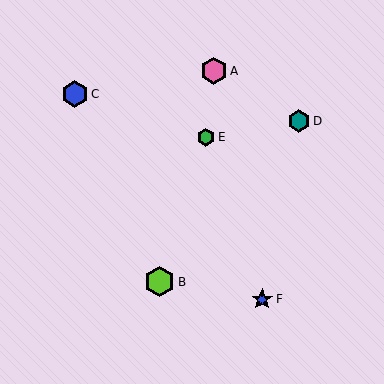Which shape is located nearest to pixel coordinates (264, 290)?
The blue star (labeled F) at (262, 299) is nearest to that location.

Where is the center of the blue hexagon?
The center of the blue hexagon is at (75, 94).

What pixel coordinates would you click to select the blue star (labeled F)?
Click at (262, 299) to select the blue star F.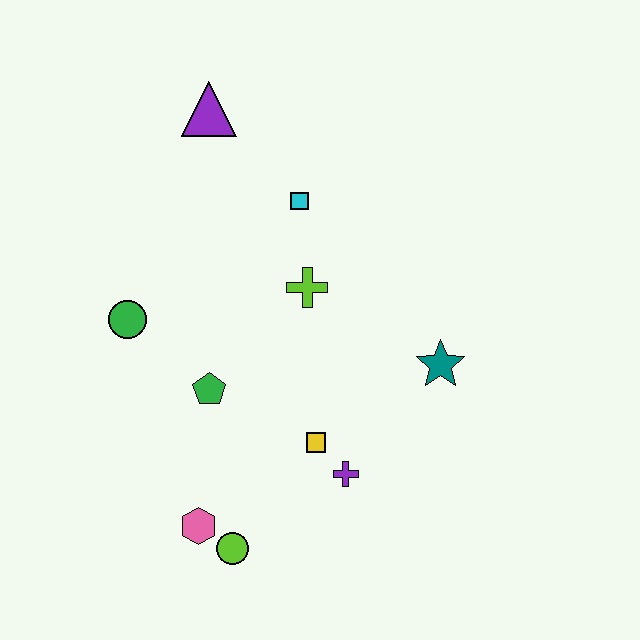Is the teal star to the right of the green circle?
Yes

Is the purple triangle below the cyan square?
No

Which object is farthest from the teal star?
The purple triangle is farthest from the teal star.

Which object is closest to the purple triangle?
The cyan square is closest to the purple triangle.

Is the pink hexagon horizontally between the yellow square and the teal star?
No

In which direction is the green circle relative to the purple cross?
The green circle is to the left of the purple cross.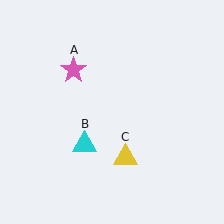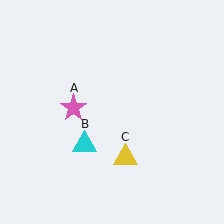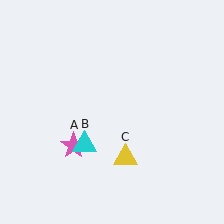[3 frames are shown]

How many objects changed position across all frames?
1 object changed position: pink star (object A).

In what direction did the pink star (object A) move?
The pink star (object A) moved down.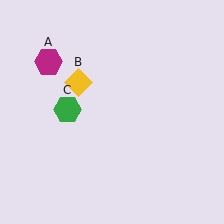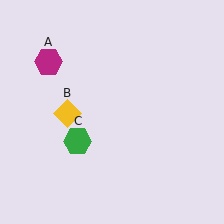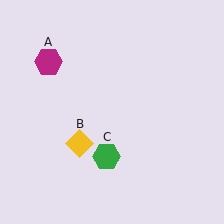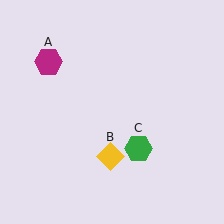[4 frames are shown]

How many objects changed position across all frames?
2 objects changed position: yellow diamond (object B), green hexagon (object C).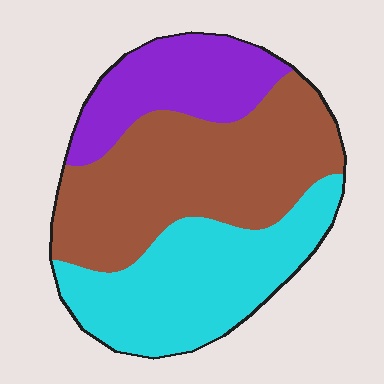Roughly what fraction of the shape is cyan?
Cyan takes up about one third (1/3) of the shape.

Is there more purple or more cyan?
Cyan.